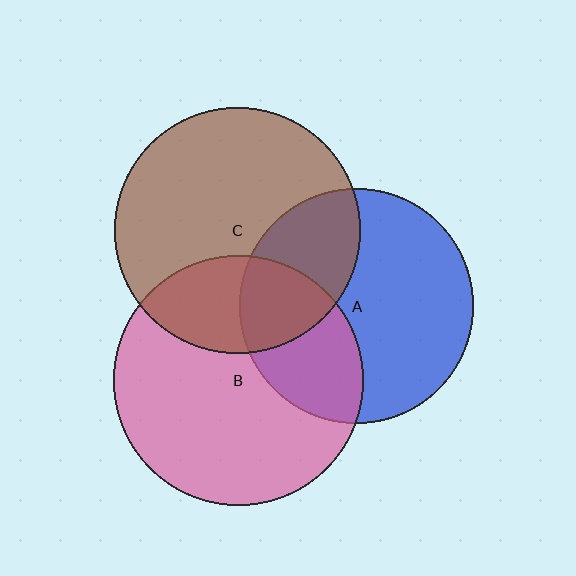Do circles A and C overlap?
Yes.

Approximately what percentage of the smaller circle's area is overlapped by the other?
Approximately 30%.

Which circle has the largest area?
Circle B (pink).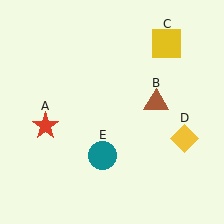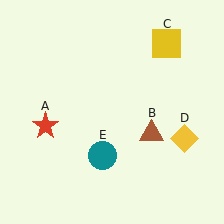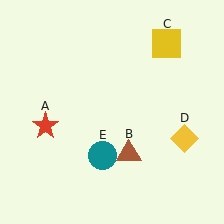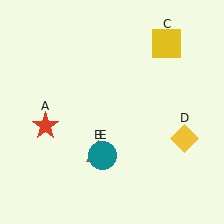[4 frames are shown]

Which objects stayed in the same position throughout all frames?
Red star (object A) and yellow square (object C) and yellow diamond (object D) and teal circle (object E) remained stationary.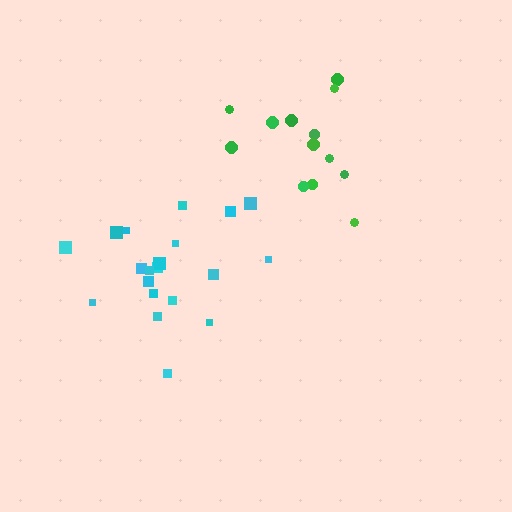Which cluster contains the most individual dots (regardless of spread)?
Cyan (20).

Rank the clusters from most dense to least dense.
green, cyan.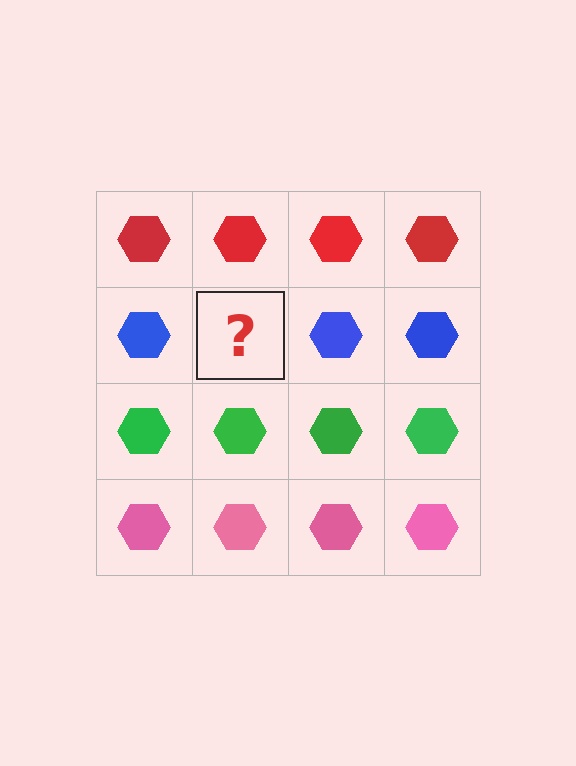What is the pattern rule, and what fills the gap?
The rule is that each row has a consistent color. The gap should be filled with a blue hexagon.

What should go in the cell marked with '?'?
The missing cell should contain a blue hexagon.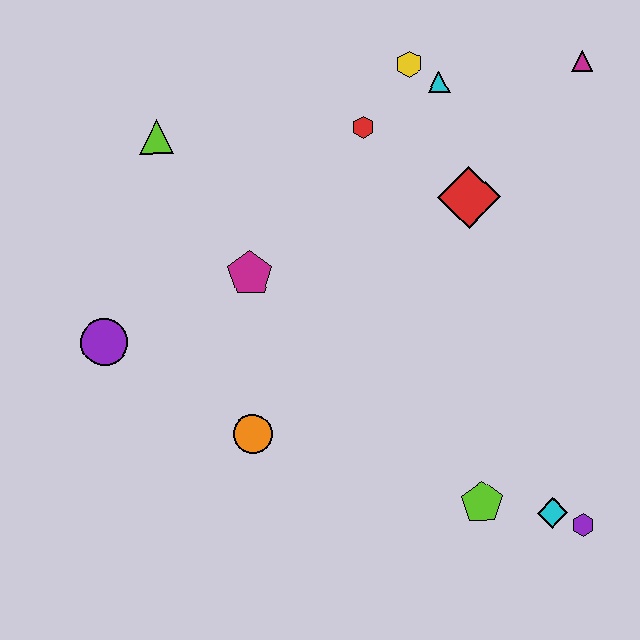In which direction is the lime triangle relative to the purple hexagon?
The lime triangle is to the left of the purple hexagon.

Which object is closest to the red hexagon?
The yellow hexagon is closest to the red hexagon.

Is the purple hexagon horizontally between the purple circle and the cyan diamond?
No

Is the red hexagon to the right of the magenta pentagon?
Yes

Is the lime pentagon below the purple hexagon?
No